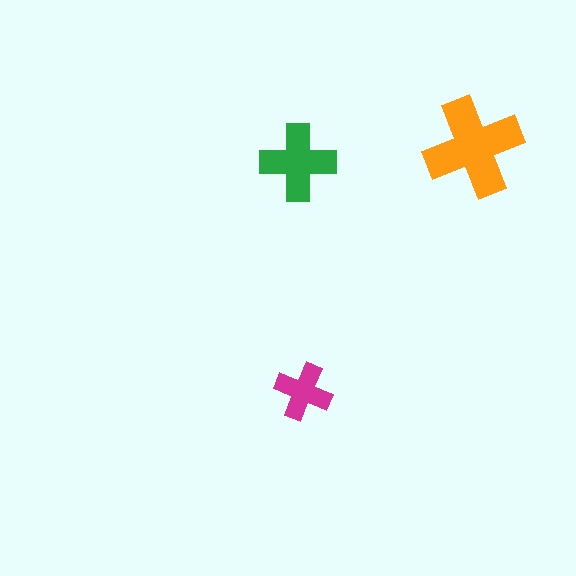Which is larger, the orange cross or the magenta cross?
The orange one.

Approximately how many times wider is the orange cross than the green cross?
About 1.5 times wider.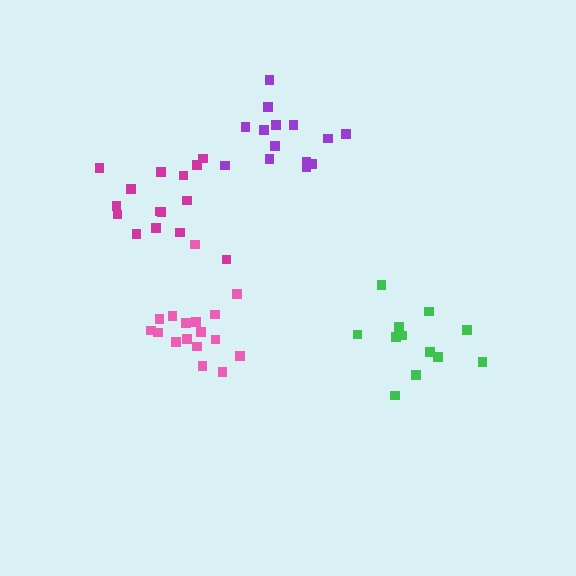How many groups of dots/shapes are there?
There are 4 groups.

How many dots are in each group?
Group 1: 17 dots, Group 2: 14 dots, Group 3: 12 dots, Group 4: 15 dots (58 total).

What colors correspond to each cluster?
The clusters are colored: pink, purple, green, magenta.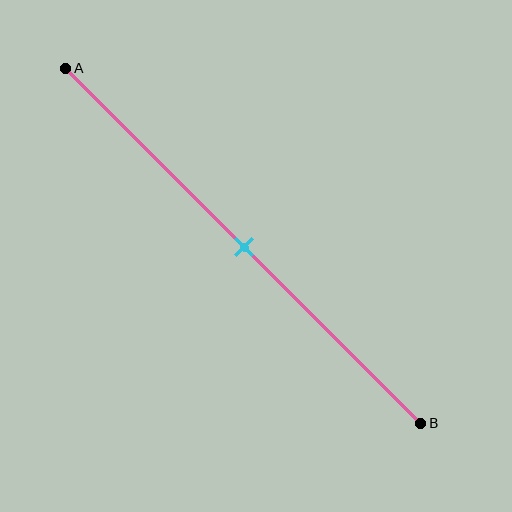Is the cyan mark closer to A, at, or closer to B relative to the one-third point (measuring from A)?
The cyan mark is closer to point B than the one-third point of segment AB.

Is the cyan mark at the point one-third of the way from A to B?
No, the mark is at about 50% from A, not at the 33% one-third point.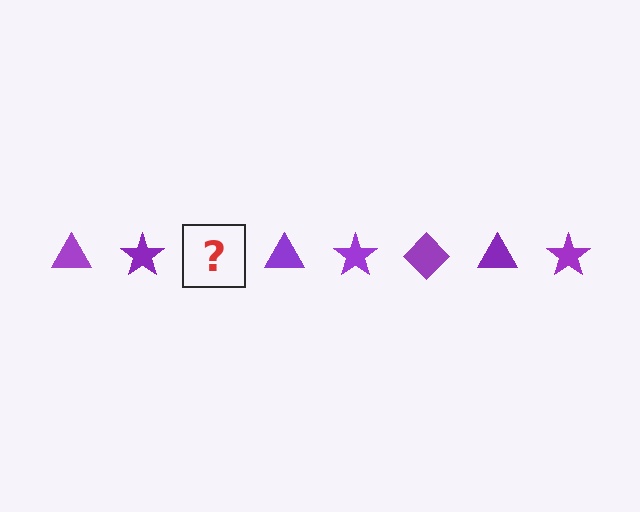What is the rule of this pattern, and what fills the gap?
The rule is that the pattern cycles through triangle, star, diamond shapes in purple. The gap should be filled with a purple diamond.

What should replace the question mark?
The question mark should be replaced with a purple diamond.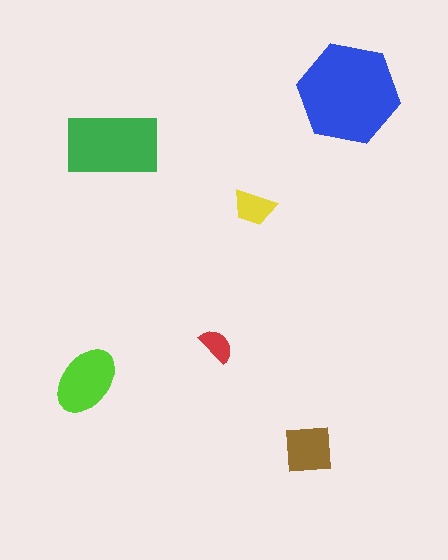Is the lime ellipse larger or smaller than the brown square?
Larger.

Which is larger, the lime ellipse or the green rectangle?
The green rectangle.